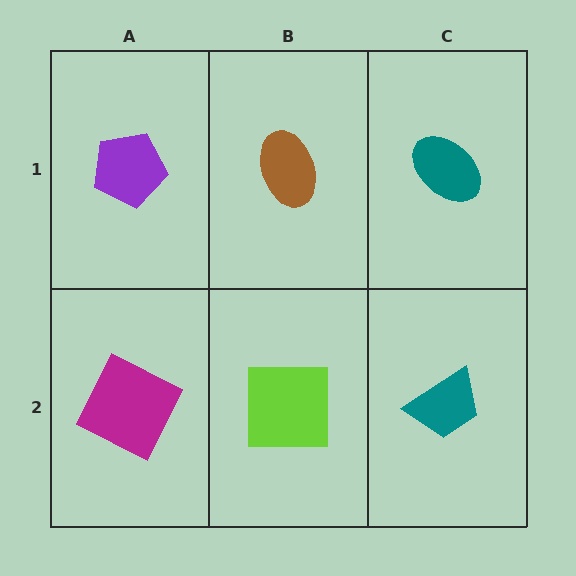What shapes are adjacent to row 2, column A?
A purple pentagon (row 1, column A), a lime square (row 2, column B).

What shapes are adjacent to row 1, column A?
A magenta square (row 2, column A), a brown ellipse (row 1, column B).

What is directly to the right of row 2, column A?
A lime square.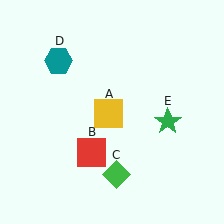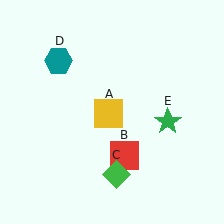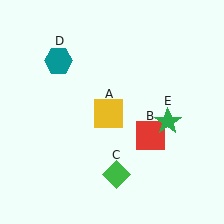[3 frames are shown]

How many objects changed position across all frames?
1 object changed position: red square (object B).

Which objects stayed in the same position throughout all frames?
Yellow square (object A) and green diamond (object C) and teal hexagon (object D) and green star (object E) remained stationary.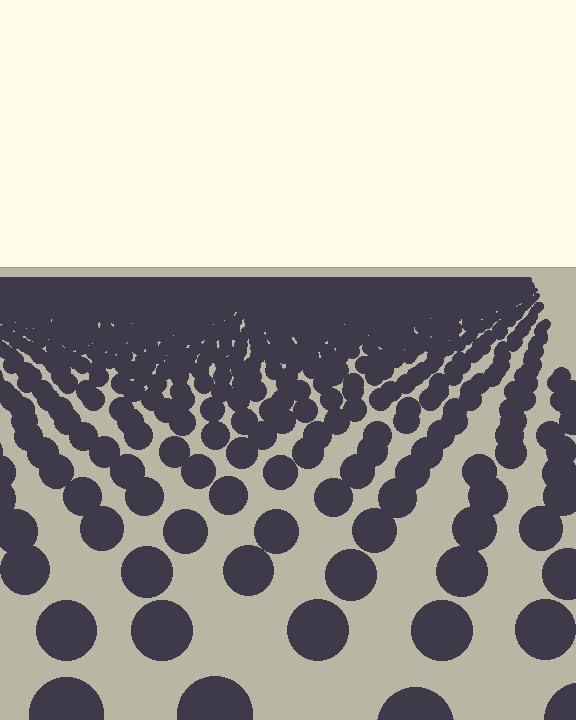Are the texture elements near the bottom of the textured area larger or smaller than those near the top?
Larger. Near the bottom, elements are closer to the viewer and appear at a bigger on-screen size.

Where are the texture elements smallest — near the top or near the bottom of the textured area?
Near the top.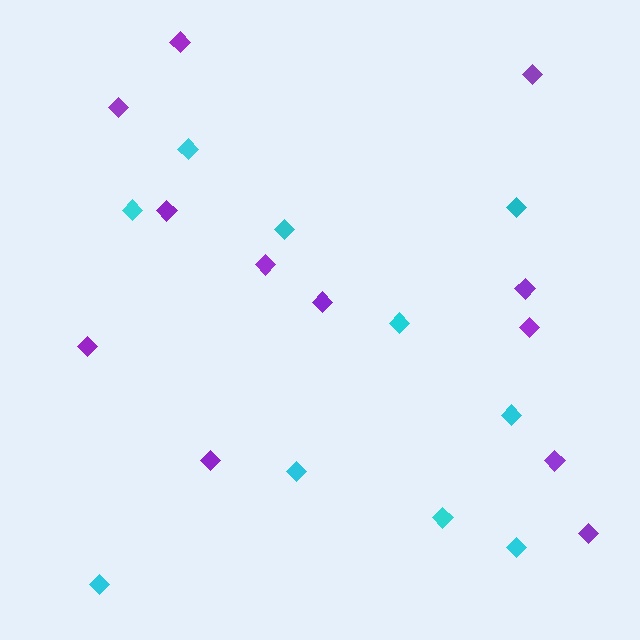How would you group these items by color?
There are 2 groups: one group of cyan diamonds (10) and one group of purple diamonds (12).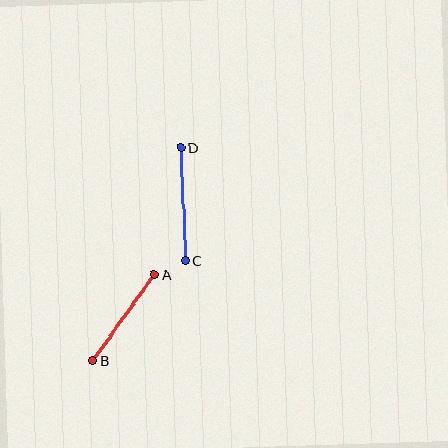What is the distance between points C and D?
The distance is approximately 113 pixels.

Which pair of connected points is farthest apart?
Points C and D are farthest apart.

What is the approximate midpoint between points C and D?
The midpoint is at approximately (183, 205) pixels.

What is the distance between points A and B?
The distance is approximately 105 pixels.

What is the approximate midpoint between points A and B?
The midpoint is at approximately (124, 318) pixels.